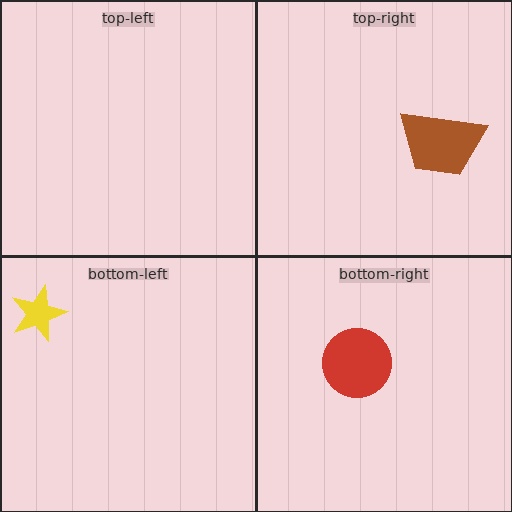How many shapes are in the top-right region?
1.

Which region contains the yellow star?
The bottom-left region.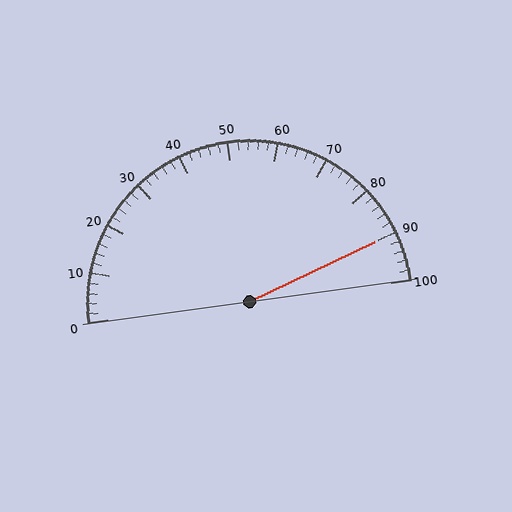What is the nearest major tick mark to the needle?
The nearest major tick mark is 90.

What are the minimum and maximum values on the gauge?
The gauge ranges from 0 to 100.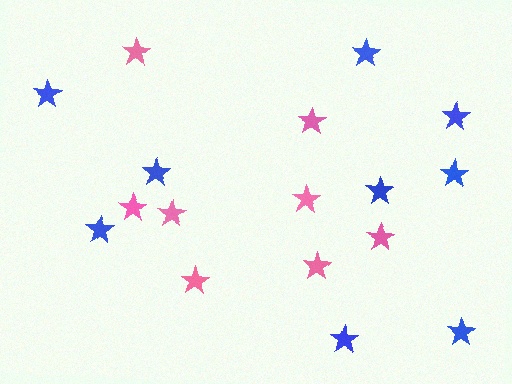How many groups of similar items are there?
There are 2 groups: one group of pink stars (8) and one group of blue stars (9).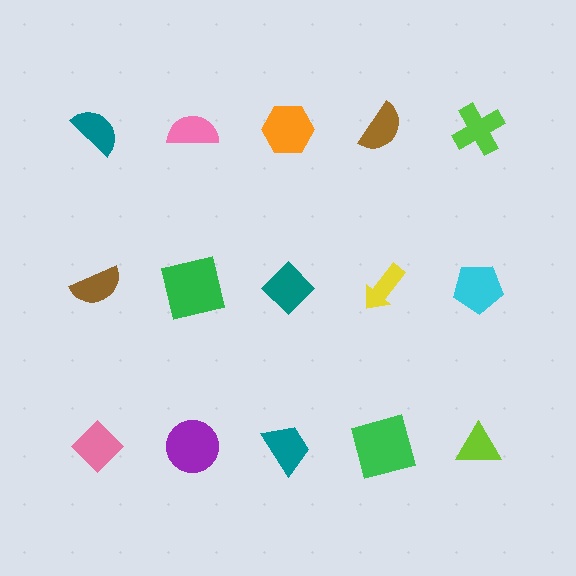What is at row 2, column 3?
A teal diamond.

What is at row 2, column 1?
A brown semicircle.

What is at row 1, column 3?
An orange hexagon.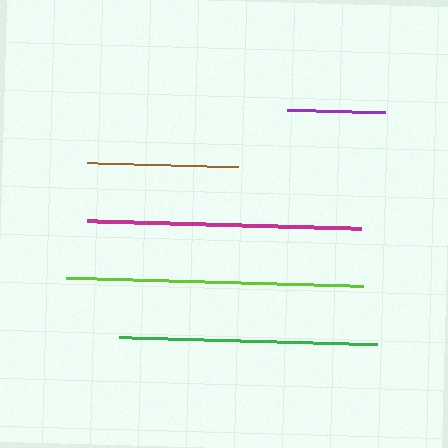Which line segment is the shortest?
The purple line is the shortest at approximately 98 pixels.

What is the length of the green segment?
The green segment is approximately 258 pixels long.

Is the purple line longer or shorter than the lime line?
The lime line is longer than the purple line.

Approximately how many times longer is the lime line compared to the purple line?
The lime line is approximately 3.0 times the length of the purple line.